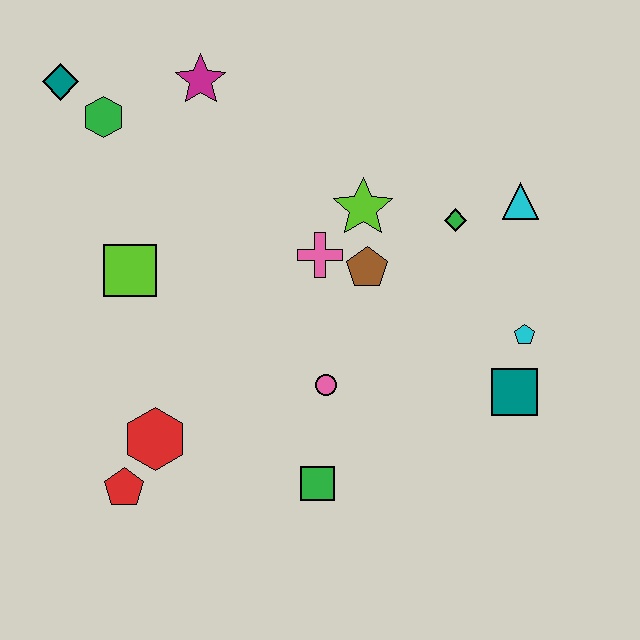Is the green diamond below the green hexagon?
Yes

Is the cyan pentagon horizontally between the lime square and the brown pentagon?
No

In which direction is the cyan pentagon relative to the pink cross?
The cyan pentagon is to the right of the pink cross.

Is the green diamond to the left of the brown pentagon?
No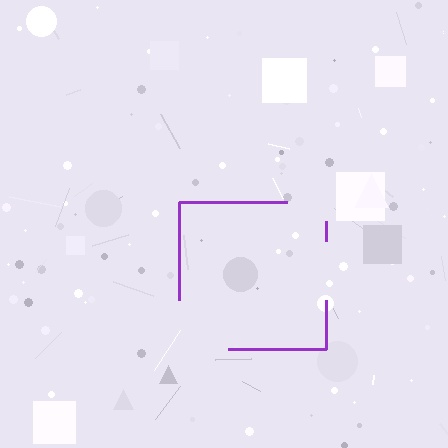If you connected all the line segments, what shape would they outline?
They would outline a square.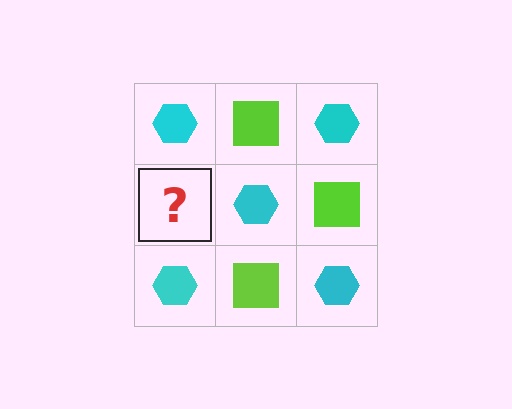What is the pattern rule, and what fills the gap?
The rule is that it alternates cyan hexagon and lime square in a checkerboard pattern. The gap should be filled with a lime square.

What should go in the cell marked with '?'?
The missing cell should contain a lime square.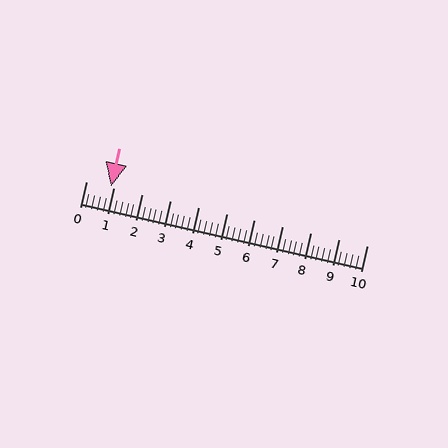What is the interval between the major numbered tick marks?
The major tick marks are spaced 1 units apart.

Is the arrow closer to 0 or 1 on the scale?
The arrow is closer to 1.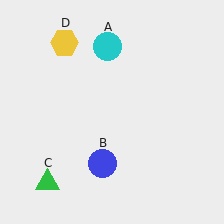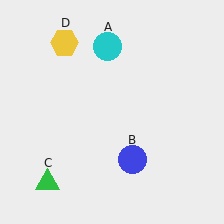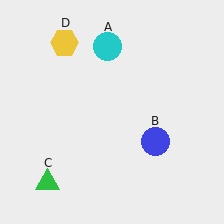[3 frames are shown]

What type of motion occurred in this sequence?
The blue circle (object B) rotated counterclockwise around the center of the scene.